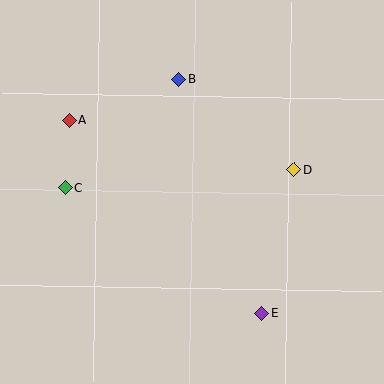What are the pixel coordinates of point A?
Point A is at (69, 120).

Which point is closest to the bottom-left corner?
Point C is closest to the bottom-left corner.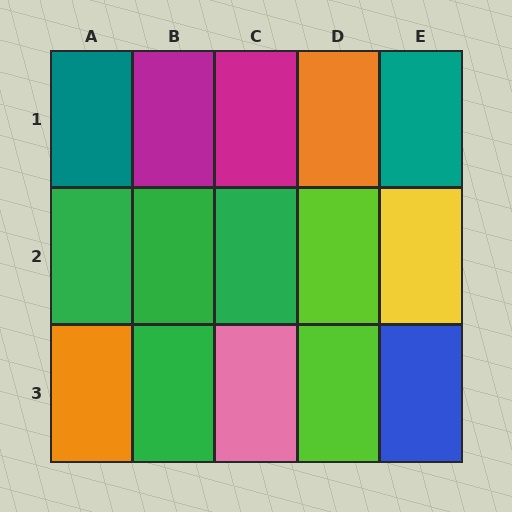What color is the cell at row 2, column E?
Yellow.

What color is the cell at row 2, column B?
Green.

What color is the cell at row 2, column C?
Green.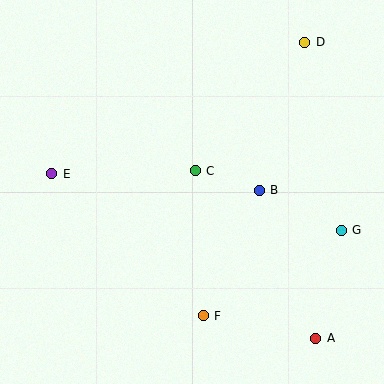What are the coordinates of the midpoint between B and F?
The midpoint between B and F is at (231, 253).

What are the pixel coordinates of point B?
Point B is at (259, 190).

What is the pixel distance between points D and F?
The distance between D and F is 292 pixels.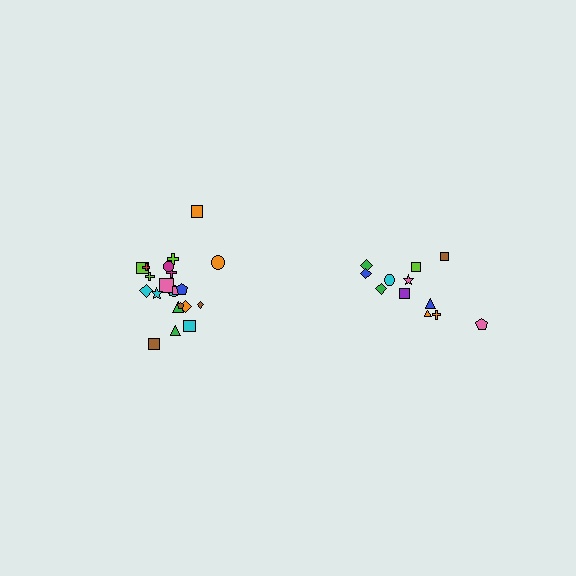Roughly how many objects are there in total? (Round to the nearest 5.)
Roughly 35 objects in total.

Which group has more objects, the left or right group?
The left group.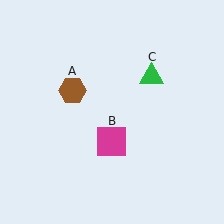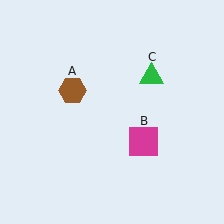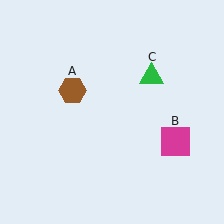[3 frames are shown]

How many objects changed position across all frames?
1 object changed position: magenta square (object B).